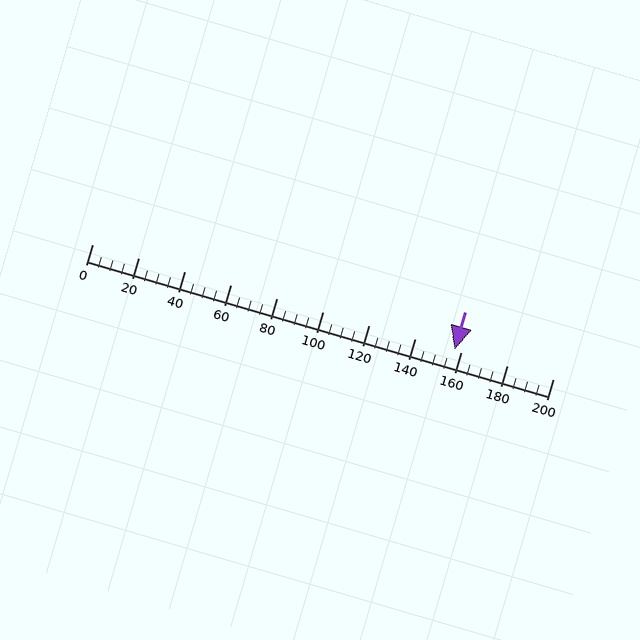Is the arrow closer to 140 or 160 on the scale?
The arrow is closer to 160.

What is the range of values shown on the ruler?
The ruler shows values from 0 to 200.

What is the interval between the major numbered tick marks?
The major tick marks are spaced 20 units apart.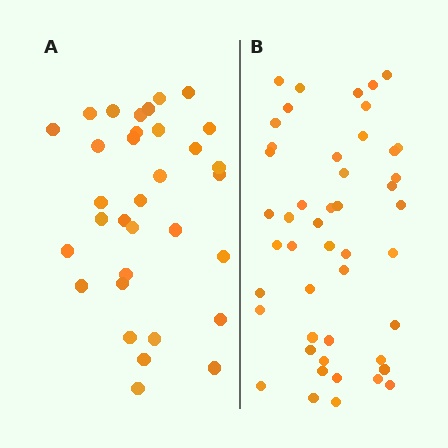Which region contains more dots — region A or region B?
Region B (the right region) has more dots.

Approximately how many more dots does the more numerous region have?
Region B has approximately 15 more dots than region A.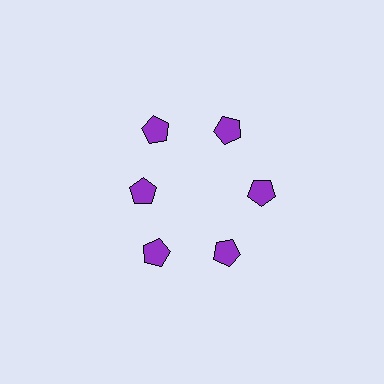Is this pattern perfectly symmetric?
No. The 6 purple pentagons are arranged in a ring, but one element near the 9 o'clock position is pulled inward toward the center, breaking the 6-fold rotational symmetry.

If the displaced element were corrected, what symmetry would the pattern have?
It would have 6-fold rotational symmetry — the pattern would map onto itself every 60 degrees.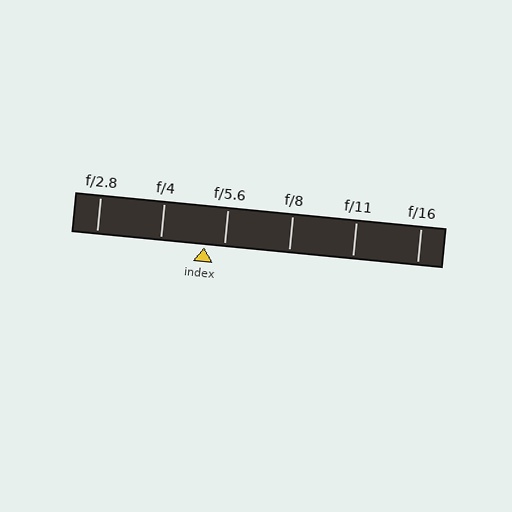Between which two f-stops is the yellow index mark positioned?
The index mark is between f/4 and f/5.6.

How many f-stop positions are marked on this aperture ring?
There are 6 f-stop positions marked.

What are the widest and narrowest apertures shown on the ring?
The widest aperture shown is f/2.8 and the narrowest is f/16.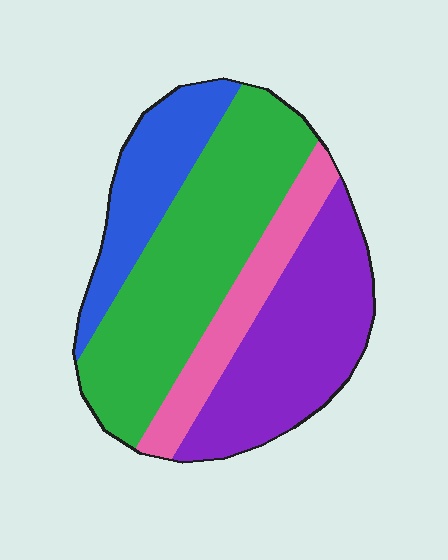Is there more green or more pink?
Green.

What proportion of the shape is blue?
Blue covers roughly 15% of the shape.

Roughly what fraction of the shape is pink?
Pink takes up about one sixth (1/6) of the shape.